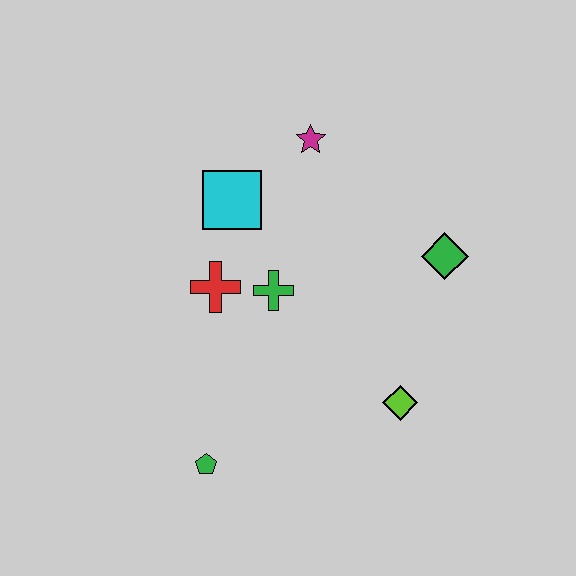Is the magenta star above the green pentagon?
Yes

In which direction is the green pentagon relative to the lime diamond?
The green pentagon is to the left of the lime diamond.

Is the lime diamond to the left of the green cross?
No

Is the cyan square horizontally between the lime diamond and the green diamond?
No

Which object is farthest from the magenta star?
The green pentagon is farthest from the magenta star.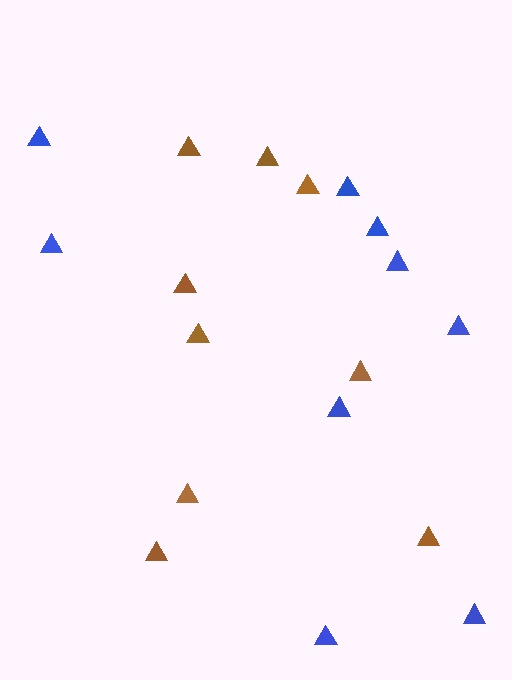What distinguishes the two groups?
There are 2 groups: one group of blue triangles (9) and one group of brown triangles (9).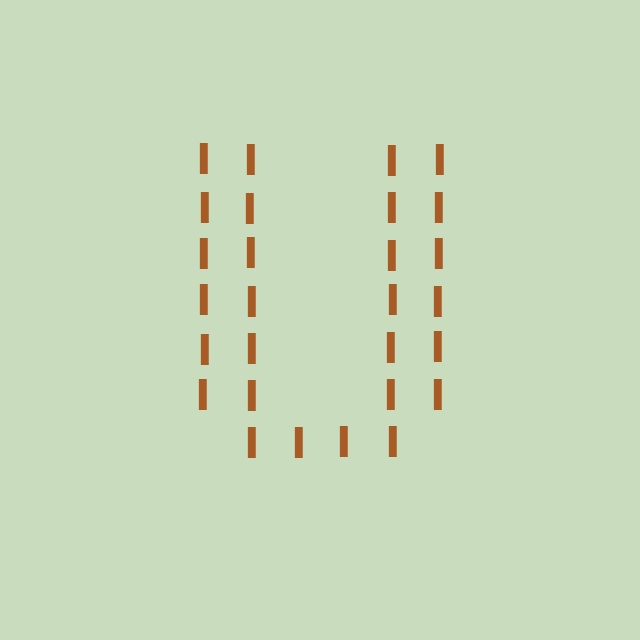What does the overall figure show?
The overall figure shows the letter U.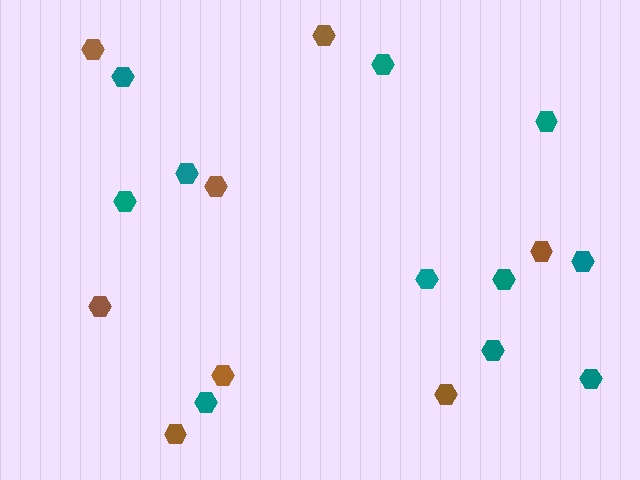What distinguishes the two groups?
There are 2 groups: one group of teal hexagons (11) and one group of brown hexagons (8).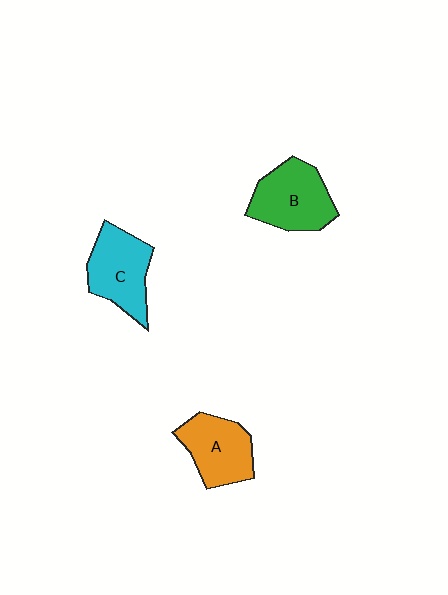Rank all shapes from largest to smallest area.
From largest to smallest: B (green), C (cyan), A (orange).